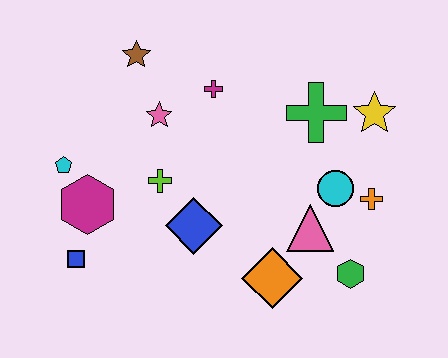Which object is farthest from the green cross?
The blue square is farthest from the green cross.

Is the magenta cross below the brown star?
Yes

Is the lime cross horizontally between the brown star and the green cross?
Yes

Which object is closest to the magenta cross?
The pink star is closest to the magenta cross.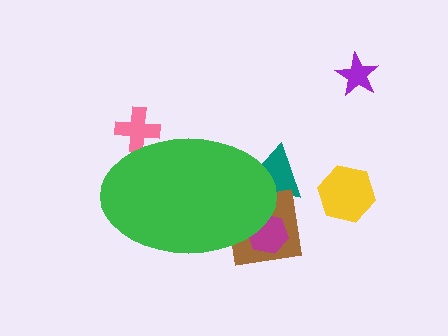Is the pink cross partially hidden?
Yes, the pink cross is partially hidden behind the green ellipse.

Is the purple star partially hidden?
No, the purple star is fully visible.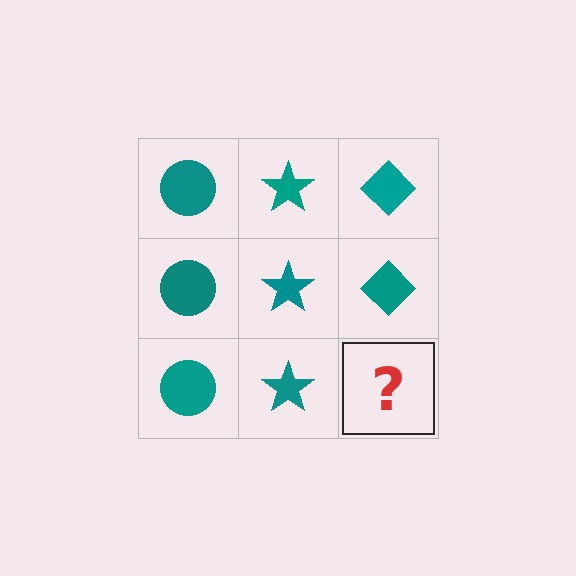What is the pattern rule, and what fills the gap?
The rule is that each column has a consistent shape. The gap should be filled with a teal diamond.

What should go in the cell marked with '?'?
The missing cell should contain a teal diamond.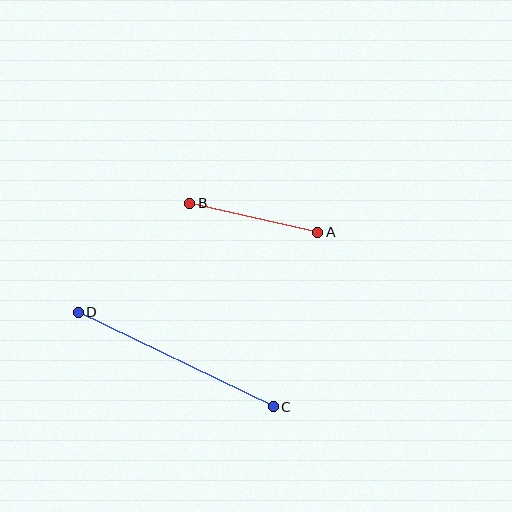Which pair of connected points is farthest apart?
Points C and D are farthest apart.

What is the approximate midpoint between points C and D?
The midpoint is at approximately (176, 359) pixels.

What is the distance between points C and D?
The distance is approximately 217 pixels.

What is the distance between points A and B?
The distance is approximately 131 pixels.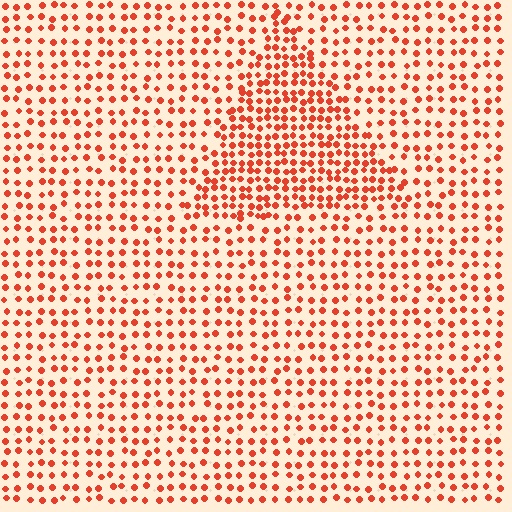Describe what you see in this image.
The image contains small red elements arranged at two different densities. A triangle-shaped region is visible where the elements are more densely packed than the surrounding area.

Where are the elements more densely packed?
The elements are more densely packed inside the triangle boundary.